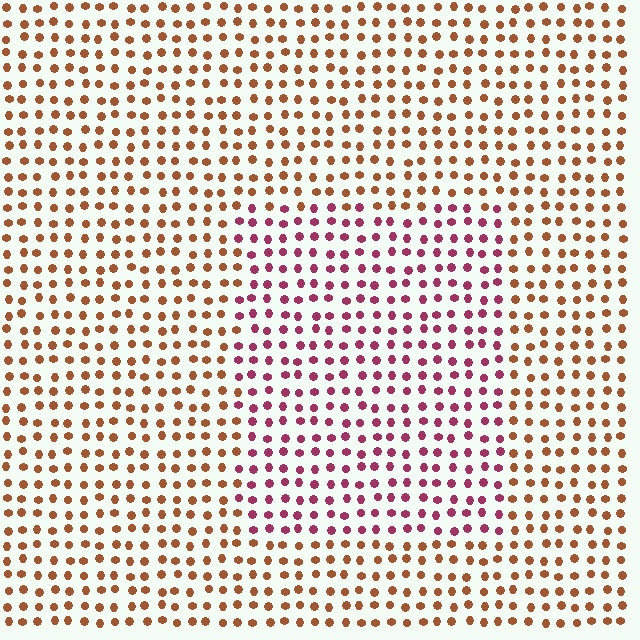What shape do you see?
I see a rectangle.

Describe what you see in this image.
The image is filled with small brown elements in a uniform arrangement. A rectangle-shaped region is visible where the elements are tinted to a slightly different hue, forming a subtle color boundary.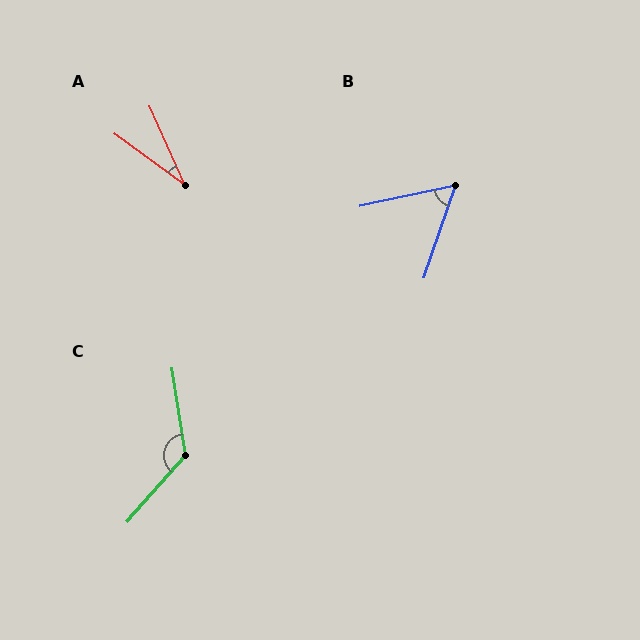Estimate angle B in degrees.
Approximately 59 degrees.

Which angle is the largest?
C, at approximately 130 degrees.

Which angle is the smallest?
A, at approximately 30 degrees.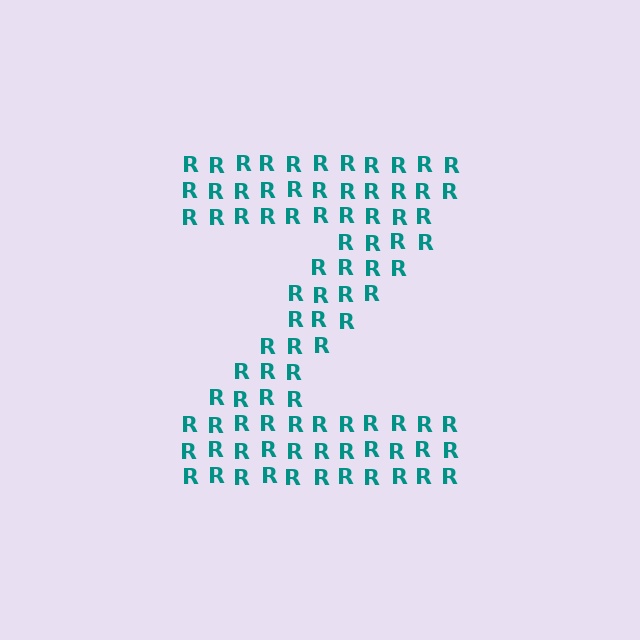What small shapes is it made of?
It is made of small letter R's.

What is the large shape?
The large shape is the letter Z.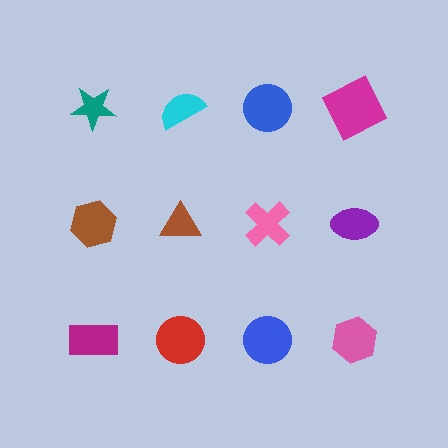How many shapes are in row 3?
4 shapes.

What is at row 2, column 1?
A brown hexagon.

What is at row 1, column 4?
A magenta square.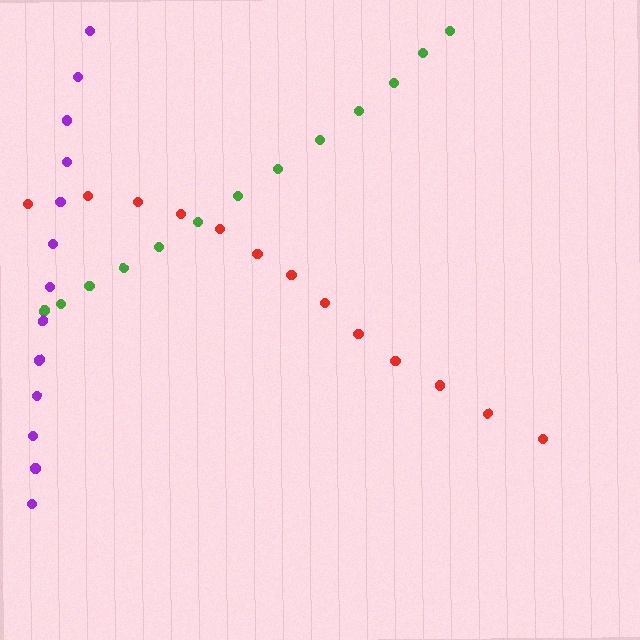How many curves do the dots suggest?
There are 3 distinct paths.